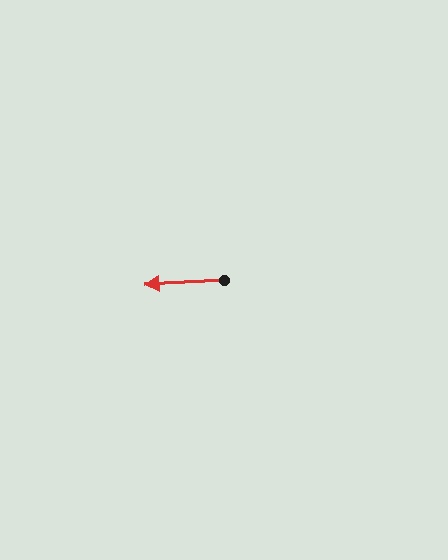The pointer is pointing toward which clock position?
Roughly 9 o'clock.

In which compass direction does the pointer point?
West.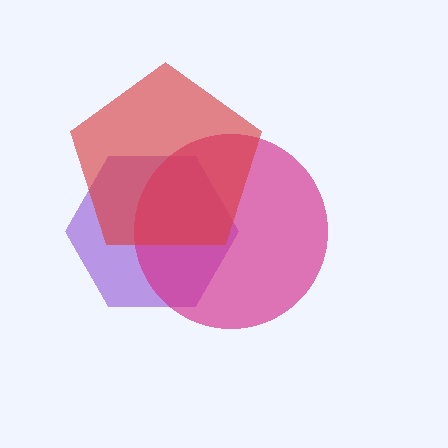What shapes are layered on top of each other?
The layered shapes are: a purple hexagon, a magenta circle, a red pentagon.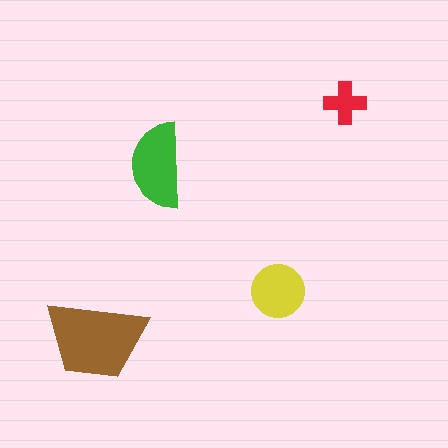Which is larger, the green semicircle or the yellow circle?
The green semicircle.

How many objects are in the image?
There are 4 objects in the image.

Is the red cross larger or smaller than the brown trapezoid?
Smaller.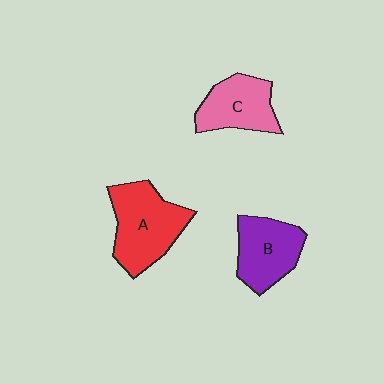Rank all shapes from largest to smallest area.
From largest to smallest: A (red), B (purple), C (pink).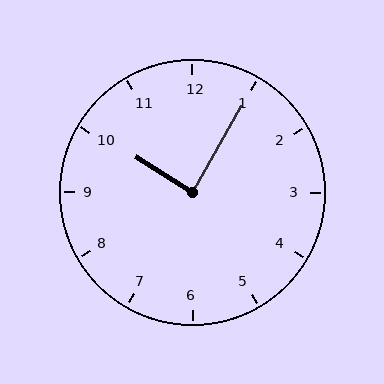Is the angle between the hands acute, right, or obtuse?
It is right.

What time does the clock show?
10:05.